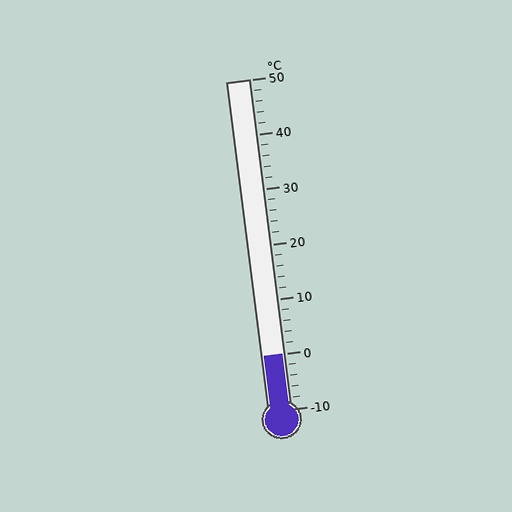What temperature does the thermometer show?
The thermometer shows approximately 0°C.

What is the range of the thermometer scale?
The thermometer scale ranges from -10°C to 50°C.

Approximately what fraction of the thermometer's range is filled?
The thermometer is filled to approximately 15% of its range.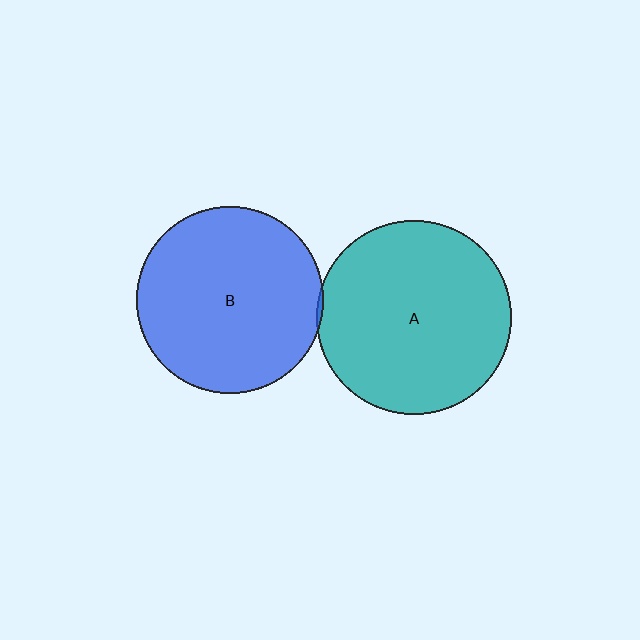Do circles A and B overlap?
Yes.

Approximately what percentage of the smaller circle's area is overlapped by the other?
Approximately 5%.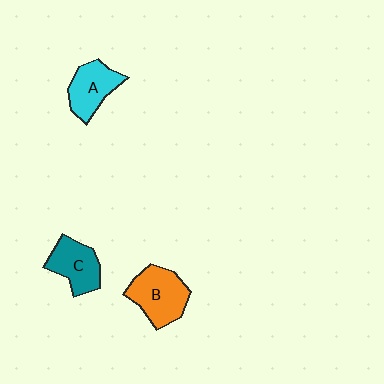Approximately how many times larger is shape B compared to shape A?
Approximately 1.3 times.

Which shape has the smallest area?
Shape A (cyan).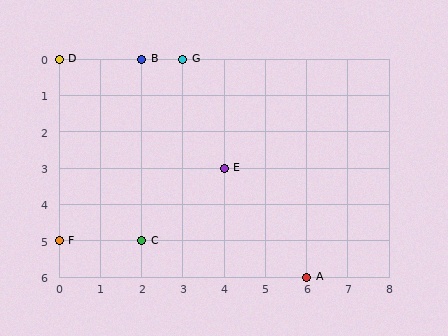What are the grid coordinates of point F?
Point F is at grid coordinates (0, 5).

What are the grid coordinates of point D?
Point D is at grid coordinates (0, 0).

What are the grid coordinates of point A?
Point A is at grid coordinates (6, 6).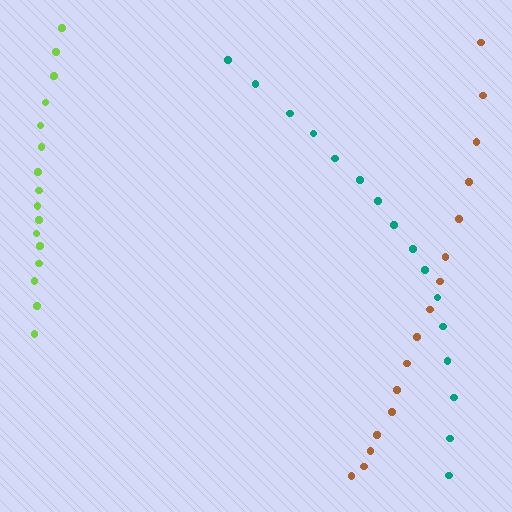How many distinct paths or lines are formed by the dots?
There are 3 distinct paths.